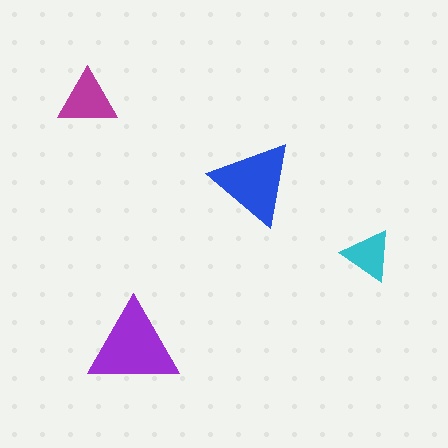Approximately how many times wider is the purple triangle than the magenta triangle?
About 1.5 times wider.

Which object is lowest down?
The purple triangle is bottommost.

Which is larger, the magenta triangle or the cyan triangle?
The magenta one.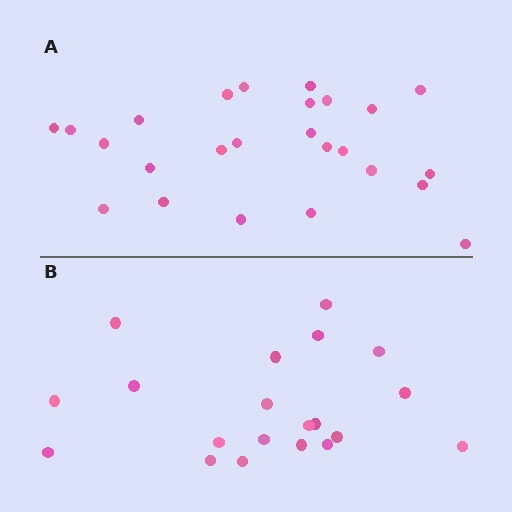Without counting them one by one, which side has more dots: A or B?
Region A (the top region) has more dots.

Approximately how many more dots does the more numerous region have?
Region A has about 5 more dots than region B.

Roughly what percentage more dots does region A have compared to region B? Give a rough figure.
About 25% more.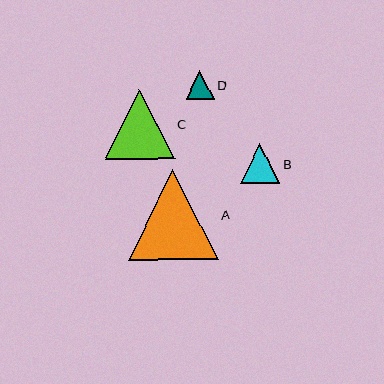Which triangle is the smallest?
Triangle D is the smallest with a size of approximately 29 pixels.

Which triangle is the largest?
Triangle A is the largest with a size of approximately 90 pixels.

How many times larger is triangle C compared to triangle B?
Triangle C is approximately 1.8 times the size of triangle B.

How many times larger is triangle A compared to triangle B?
Triangle A is approximately 2.3 times the size of triangle B.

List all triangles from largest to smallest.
From largest to smallest: A, C, B, D.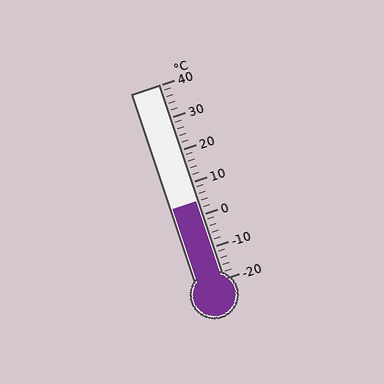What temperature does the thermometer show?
The thermometer shows approximately 4°C.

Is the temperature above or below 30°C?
The temperature is below 30°C.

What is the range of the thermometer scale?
The thermometer scale ranges from -20°C to 40°C.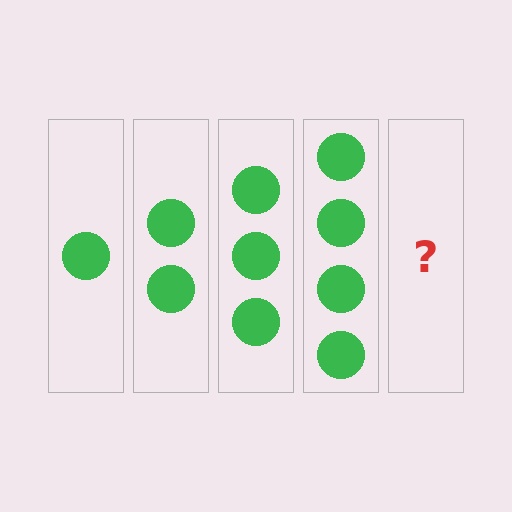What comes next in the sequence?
The next element should be 5 circles.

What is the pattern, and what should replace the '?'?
The pattern is that each step adds one more circle. The '?' should be 5 circles.